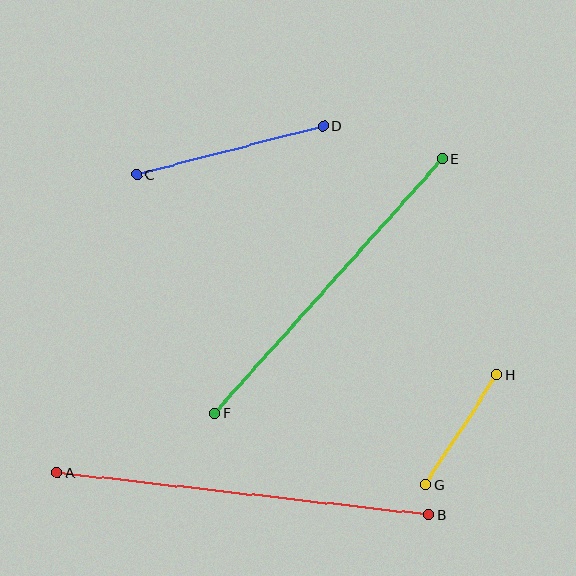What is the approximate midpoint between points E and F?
The midpoint is at approximately (329, 286) pixels.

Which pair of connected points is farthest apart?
Points A and B are farthest apart.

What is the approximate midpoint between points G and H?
The midpoint is at approximately (461, 430) pixels.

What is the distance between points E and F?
The distance is approximately 342 pixels.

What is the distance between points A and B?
The distance is approximately 374 pixels.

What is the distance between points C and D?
The distance is approximately 193 pixels.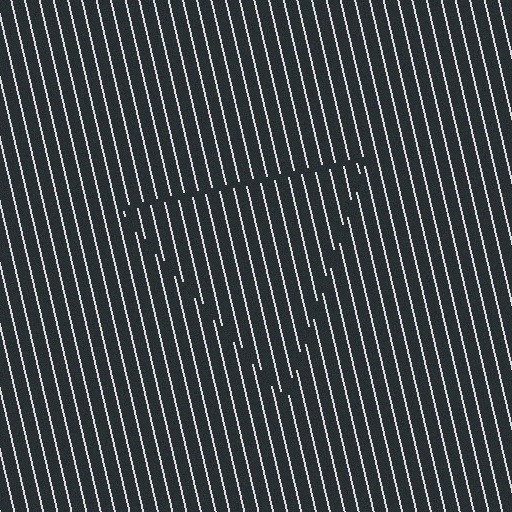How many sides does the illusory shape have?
3 sides — the line-ends trace a triangle.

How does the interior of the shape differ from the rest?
The interior of the shape contains the same grating, shifted by half a period — the contour is defined by the phase discontinuity where line-ends from the inner and outer gratings abut.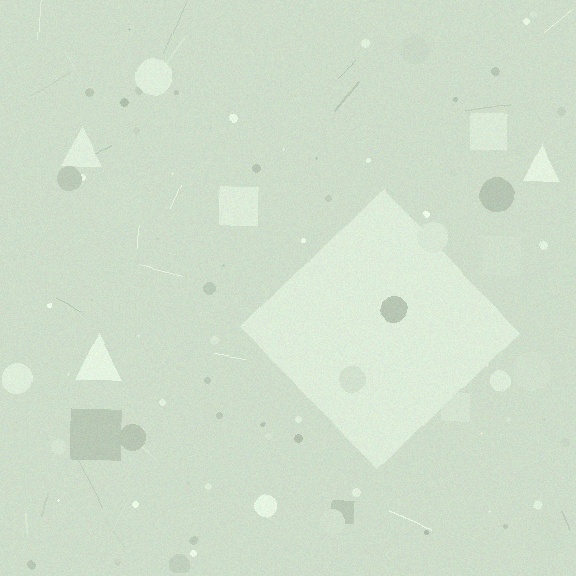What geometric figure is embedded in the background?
A diamond is embedded in the background.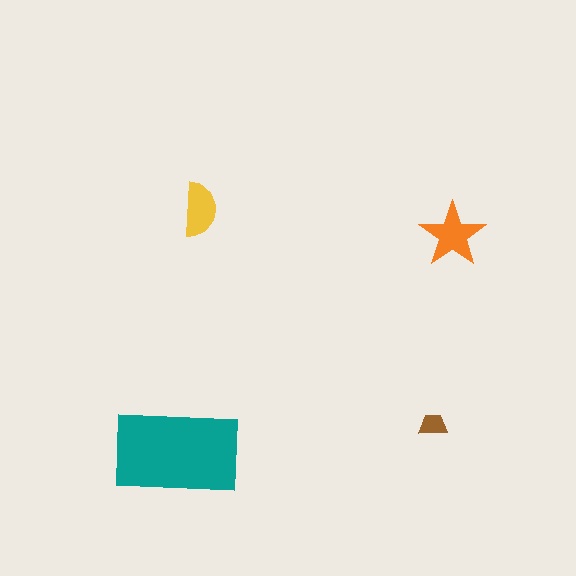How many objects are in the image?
There are 4 objects in the image.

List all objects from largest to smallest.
The teal rectangle, the orange star, the yellow semicircle, the brown trapezoid.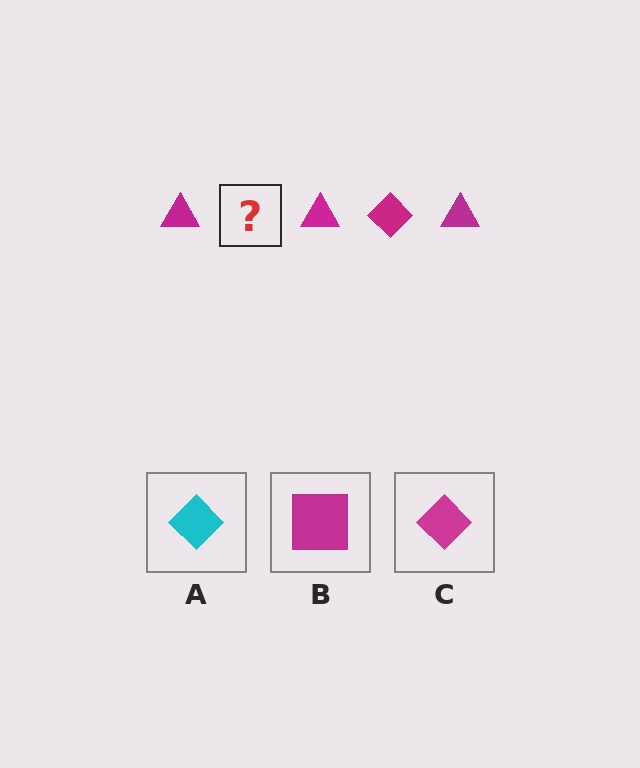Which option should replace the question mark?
Option C.